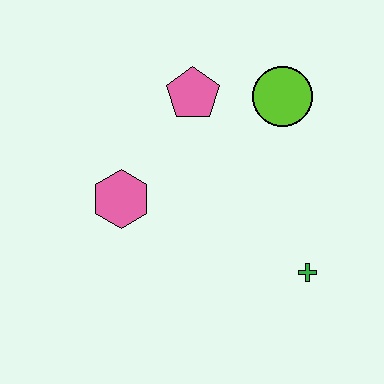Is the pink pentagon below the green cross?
No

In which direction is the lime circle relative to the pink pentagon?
The lime circle is to the right of the pink pentagon.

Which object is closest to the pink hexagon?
The pink pentagon is closest to the pink hexagon.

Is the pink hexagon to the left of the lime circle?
Yes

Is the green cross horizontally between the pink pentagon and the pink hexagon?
No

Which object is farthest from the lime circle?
The pink hexagon is farthest from the lime circle.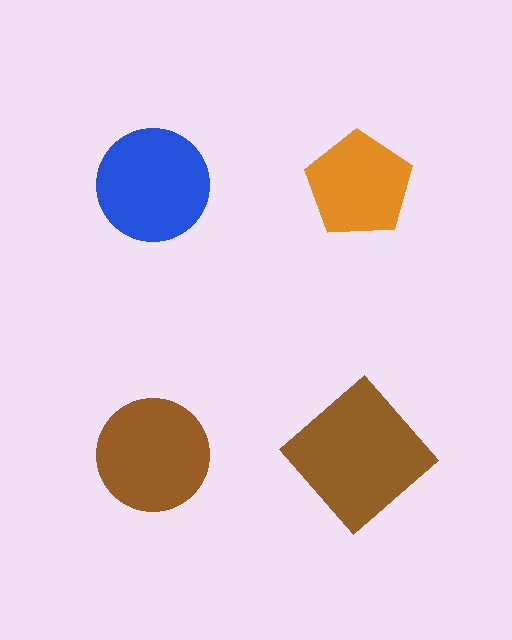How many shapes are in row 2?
2 shapes.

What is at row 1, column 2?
An orange pentagon.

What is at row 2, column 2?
A brown diamond.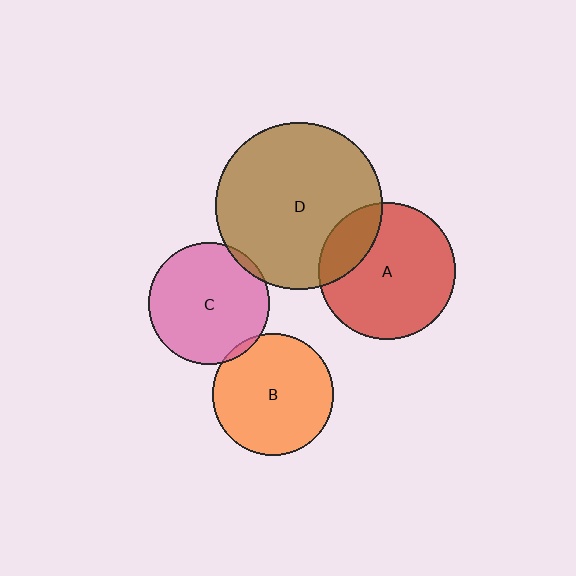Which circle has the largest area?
Circle D (brown).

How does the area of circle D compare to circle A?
Approximately 1.5 times.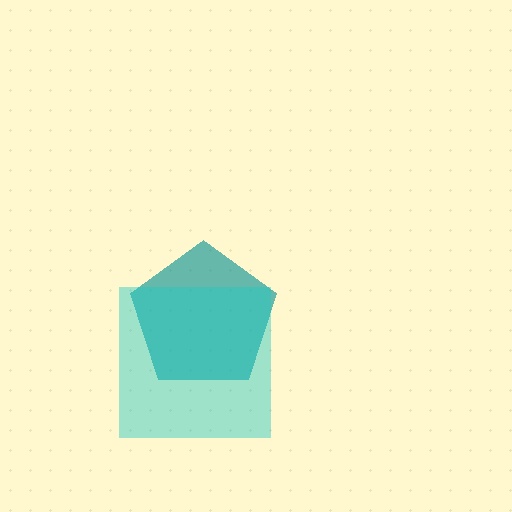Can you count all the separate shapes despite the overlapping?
Yes, there are 2 separate shapes.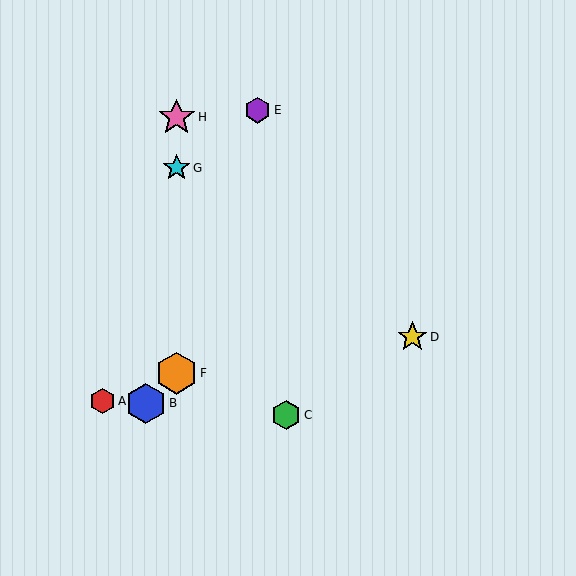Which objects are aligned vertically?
Objects F, G, H are aligned vertically.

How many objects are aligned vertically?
3 objects (F, G, H) are aligned vertically.